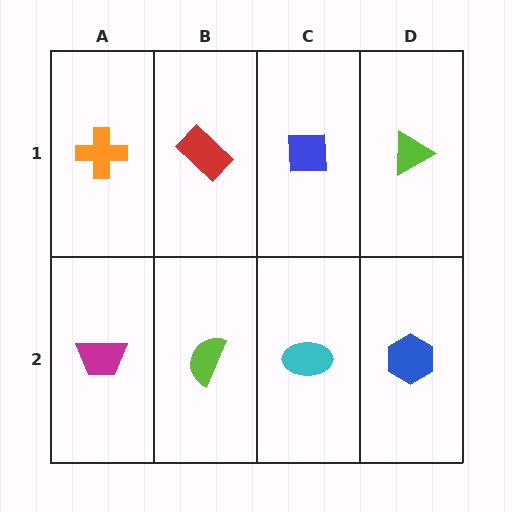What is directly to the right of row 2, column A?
A lime semicircle.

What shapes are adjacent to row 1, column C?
A cyan ellipse (row 2, column C), a red rectangle (row 1, column B), a lime triangle (row 1, column D).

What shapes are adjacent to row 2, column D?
A lime triangle (row 1, column D), a cyan ellipse (row 2, column C).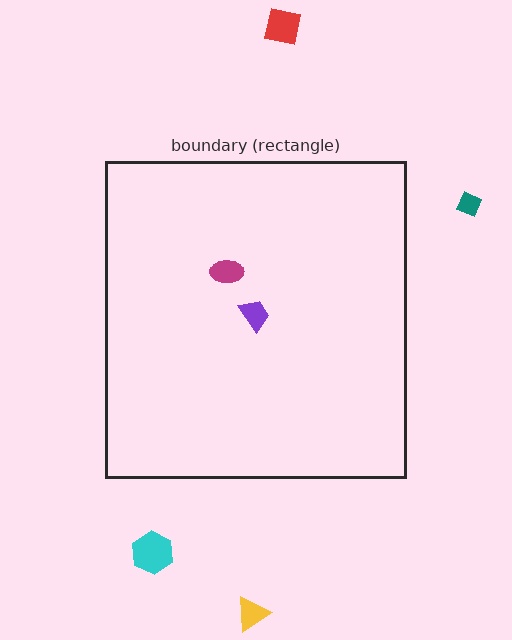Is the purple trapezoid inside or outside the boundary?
Inside.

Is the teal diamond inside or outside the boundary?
Outside.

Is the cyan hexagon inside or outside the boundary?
Outside.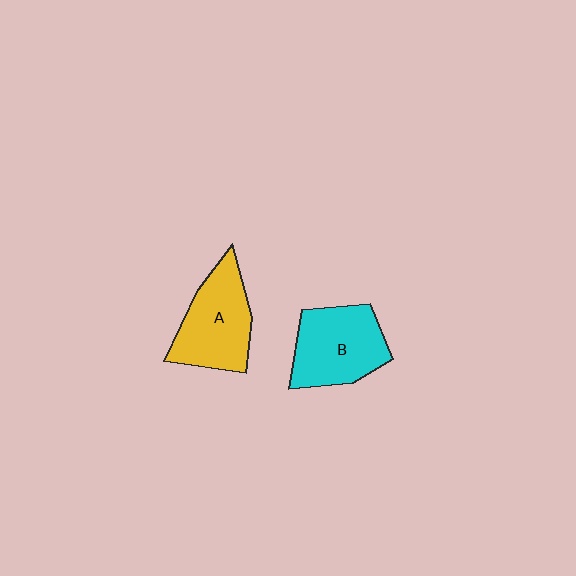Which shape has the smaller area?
Shape A (yellow).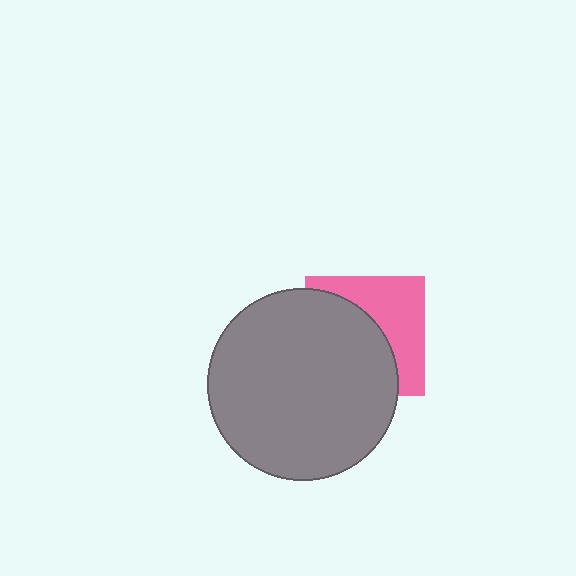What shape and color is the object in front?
The object in front is a gray circle.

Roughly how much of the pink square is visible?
A small part of it is visible (roughly 44%).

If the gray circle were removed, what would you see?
You would see the complete pink square.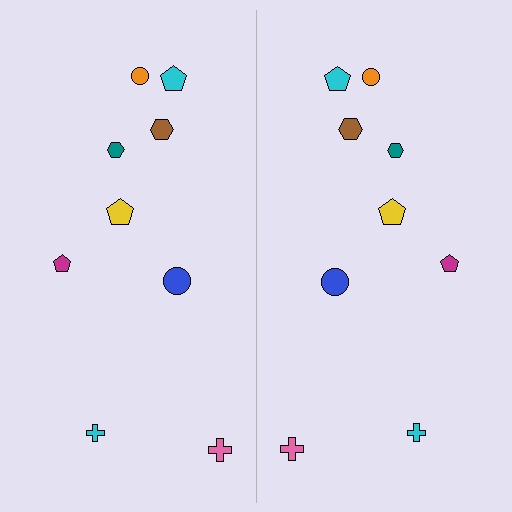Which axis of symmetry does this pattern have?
The pattern has a vertical axis of symmetry running through the center of the image.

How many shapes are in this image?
There are 18 shapes in this image.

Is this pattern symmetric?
Yes, this pattern has bilateral (reflection) symmetry.